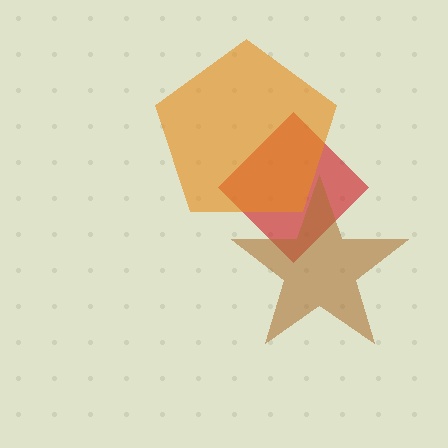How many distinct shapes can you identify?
There are 3 distinct shapes: a red diamond, an orange pentagon, a brown star.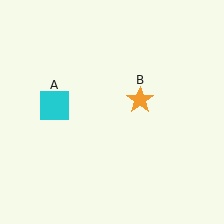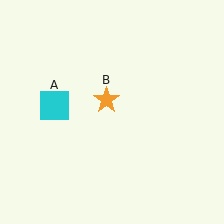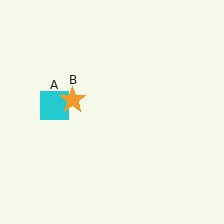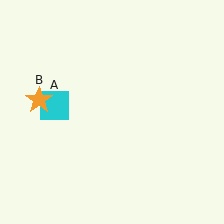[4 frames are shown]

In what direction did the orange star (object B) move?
The orange star (object B) moved left.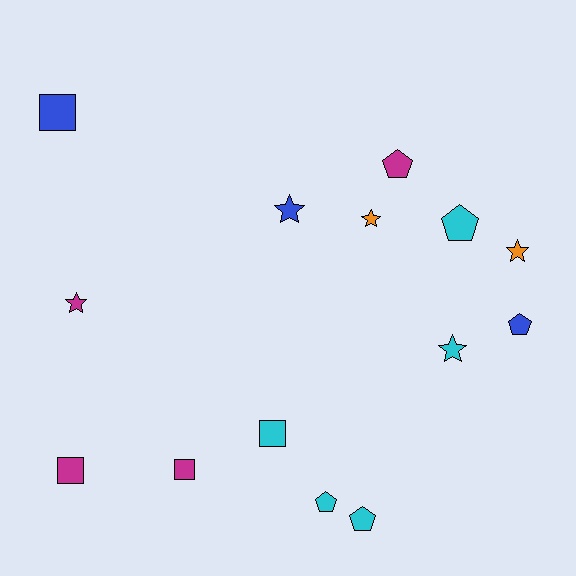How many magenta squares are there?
There are 2 magenta squares.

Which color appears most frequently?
Cyan, with 5 objects.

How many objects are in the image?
There are 14 objects.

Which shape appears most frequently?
Star, with 5 objects.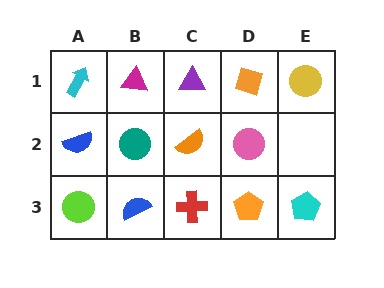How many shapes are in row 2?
4 shapes.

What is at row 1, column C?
A purple triangle.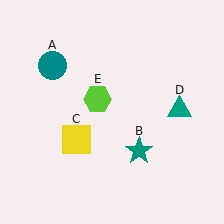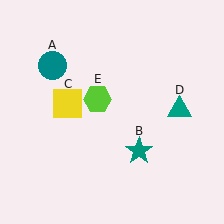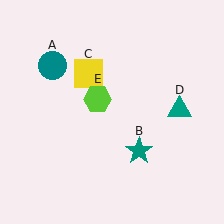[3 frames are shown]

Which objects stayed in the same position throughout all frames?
Teal circle (object A) and teal star (object B) and teal triangle (object D) and lime hexagon (object E) remained stationary.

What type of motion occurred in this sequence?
The yellow square (object C) rotated clockwise around the center of the scene.